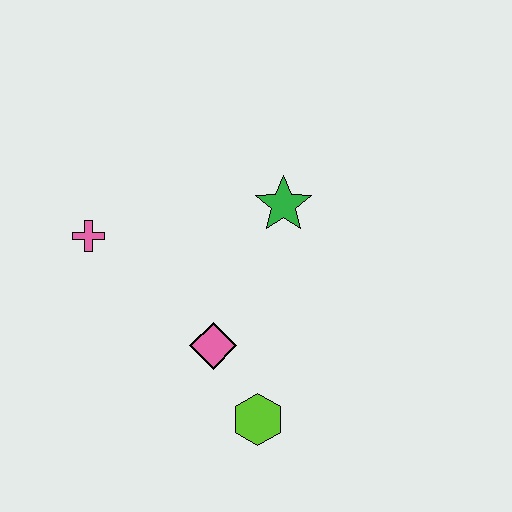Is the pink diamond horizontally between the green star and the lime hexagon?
No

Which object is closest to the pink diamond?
The lime hexagon is closest to the pink diamond.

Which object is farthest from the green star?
The lime hexagon is farthest from the green star.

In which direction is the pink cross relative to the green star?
The pink cross is to the left of the green star.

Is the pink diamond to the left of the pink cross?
No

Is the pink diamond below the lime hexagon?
No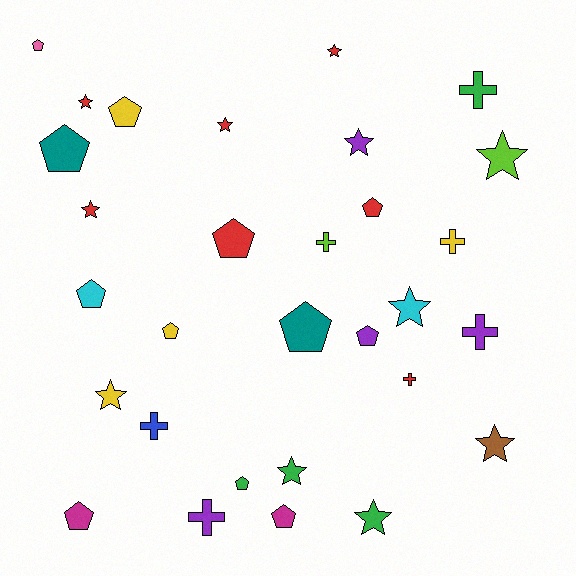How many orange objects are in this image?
There are no orange objects.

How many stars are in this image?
There are 11 stars.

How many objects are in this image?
There are 30 objects.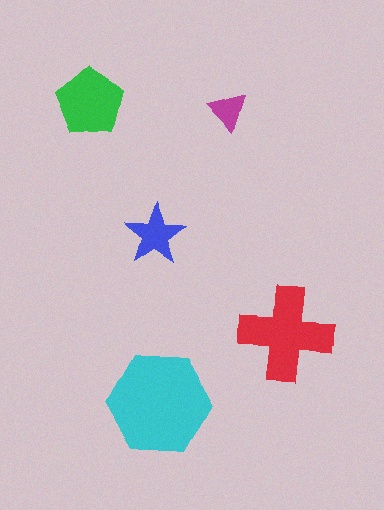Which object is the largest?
The cyan hexagon.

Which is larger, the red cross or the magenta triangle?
The red cross.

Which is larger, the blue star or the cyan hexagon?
The cyan hexagon.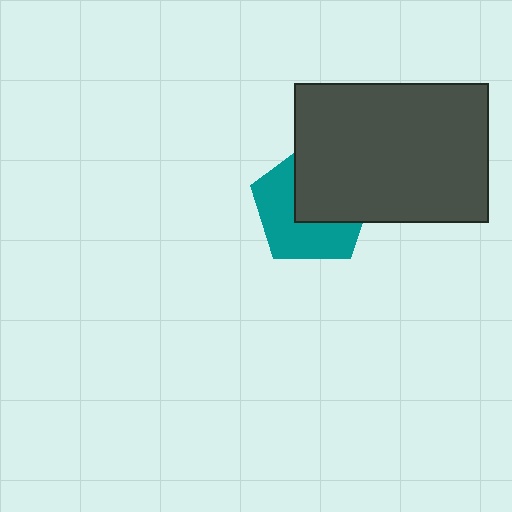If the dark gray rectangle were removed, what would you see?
You would see the complete teal pentagon.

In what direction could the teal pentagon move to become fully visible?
The teal pentagon could move toward the lower-left. That would shift it out from behind the dark gray rectangle entirely.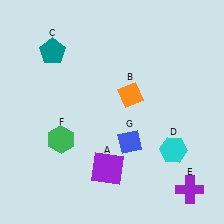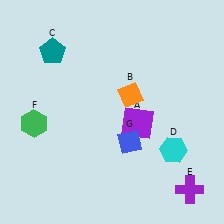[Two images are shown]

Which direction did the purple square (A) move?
The purple square (A) moved up.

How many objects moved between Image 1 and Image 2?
2 objects moved between the two images.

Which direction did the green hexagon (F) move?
The green hexagon (F) moved left.